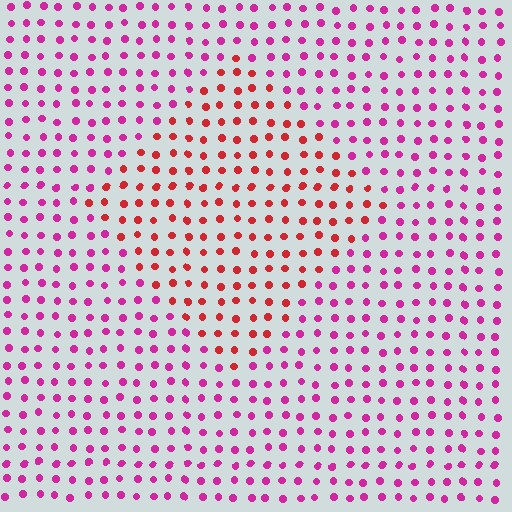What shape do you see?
I see a diamond.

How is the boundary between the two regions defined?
The boundary is defined purely by a slight shift in hue (about 40 degrees). Spacing, size, and orientation are identical on both sides.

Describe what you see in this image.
The image is filled with small magenta elements in a uniform arrangement. A diamond-shaped region is visible where the elements are tinted to a slightly different hue, forming a subtle color boundary.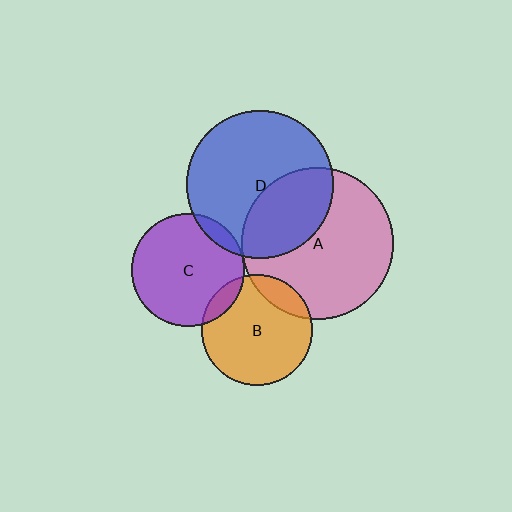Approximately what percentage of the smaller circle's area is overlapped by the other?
Approximately 5%.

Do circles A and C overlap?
Yes.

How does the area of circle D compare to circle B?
Approximately 1.8 times.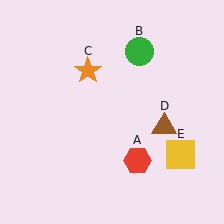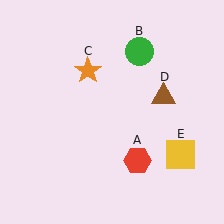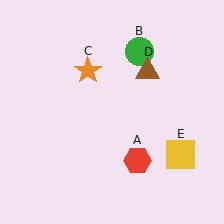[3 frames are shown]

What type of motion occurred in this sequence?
The brown triangle (object D) rotated counterclockwise around the center of the scene.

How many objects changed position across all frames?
1 object changed position: brown triangle (object D).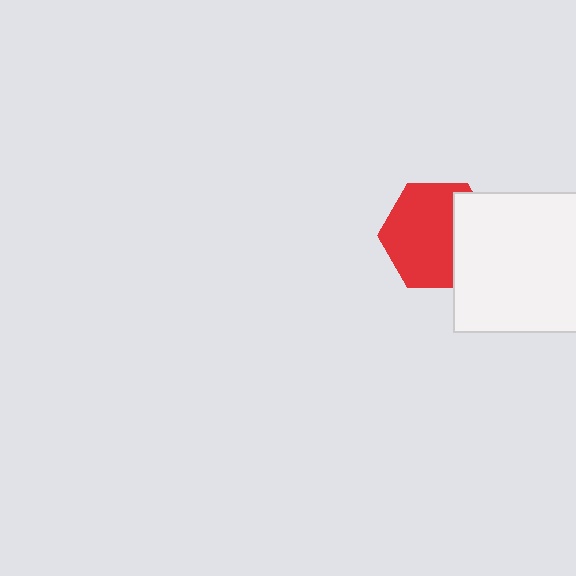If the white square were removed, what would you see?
You would see the complete red hexagon.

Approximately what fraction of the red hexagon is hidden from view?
Roughly 31% of the red hexagon is hidden behind the white square.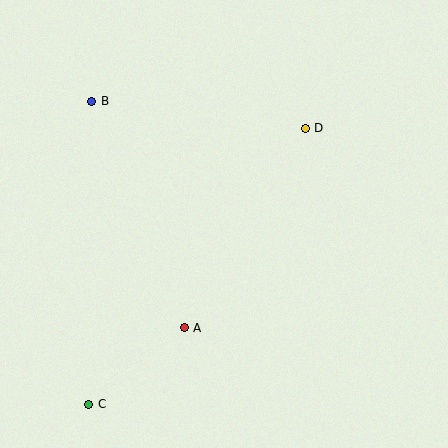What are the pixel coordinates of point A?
Point A is at (184, 328).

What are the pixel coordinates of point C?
Point C is at (89, 404).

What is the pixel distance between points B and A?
The distance between B and A is 245 pixels.